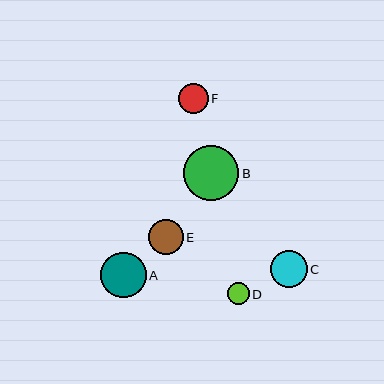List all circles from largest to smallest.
From largest to smallest: B, A, C, E, F, D.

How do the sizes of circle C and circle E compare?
Circle C and circle E are approximately the same size.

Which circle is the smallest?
Circle D is the smallest with a size of approximately 22 pixels.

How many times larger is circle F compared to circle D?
Circle F is approximately 1.3 times the size of circle D.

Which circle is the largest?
Circle B is the largest with a size of approximately 55 pixels.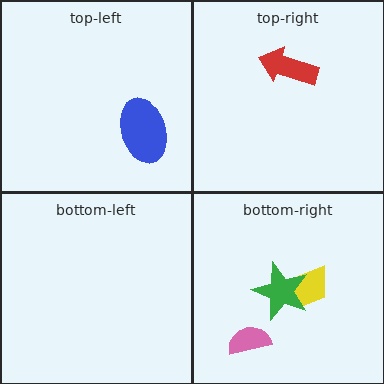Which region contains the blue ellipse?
The top-left region.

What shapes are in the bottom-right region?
The pink semicircle, the yellow trapezoid, the green star.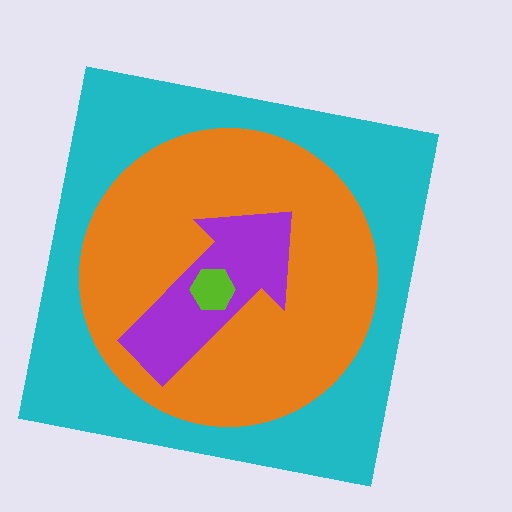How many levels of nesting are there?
4.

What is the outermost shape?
The cyan square.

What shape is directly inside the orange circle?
The purple arrow.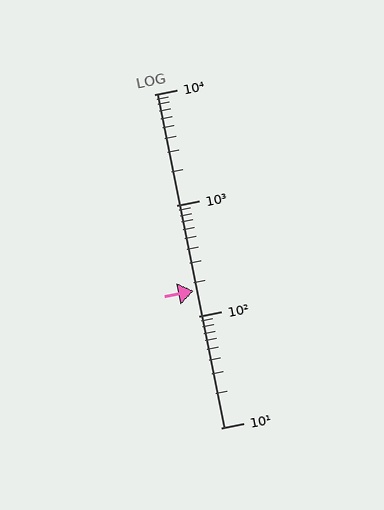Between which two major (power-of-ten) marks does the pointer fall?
The pointer is between 100 and 1000.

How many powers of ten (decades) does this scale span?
The scale spans 3 decades, from 10 to 10000.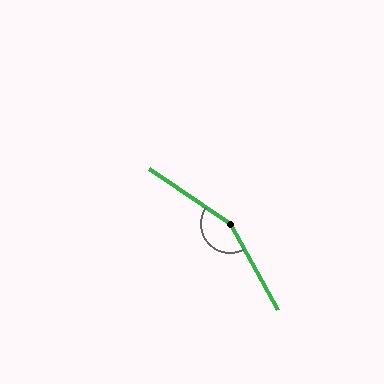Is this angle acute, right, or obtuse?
It is obtuse.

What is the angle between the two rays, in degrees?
Approximately 153 degrees.